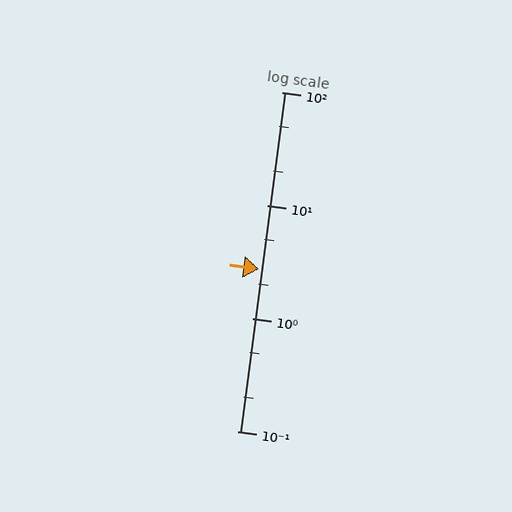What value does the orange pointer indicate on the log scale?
The pointer indicates approximately 2.7.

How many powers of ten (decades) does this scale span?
The scale spans 3 decades, from 0.1 to 100.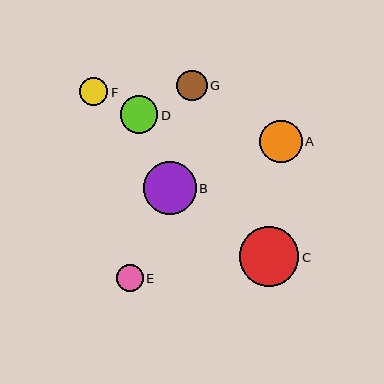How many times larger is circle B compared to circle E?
Circle B is approximately 1.9 times the size of circle E.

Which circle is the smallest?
Circle E is the smallest with a size of approximately 27 pixels.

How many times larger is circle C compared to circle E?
Circle C is approximately 2.2 times the size of circle E.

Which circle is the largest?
Circle C is the largest with a size of approximately 60 pixels.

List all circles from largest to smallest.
From largest to smallest: C, B, A, D, G, F, E.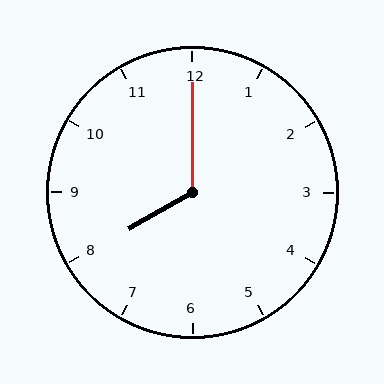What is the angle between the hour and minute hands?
Approximately 120 degrees.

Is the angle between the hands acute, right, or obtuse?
It is obtuse.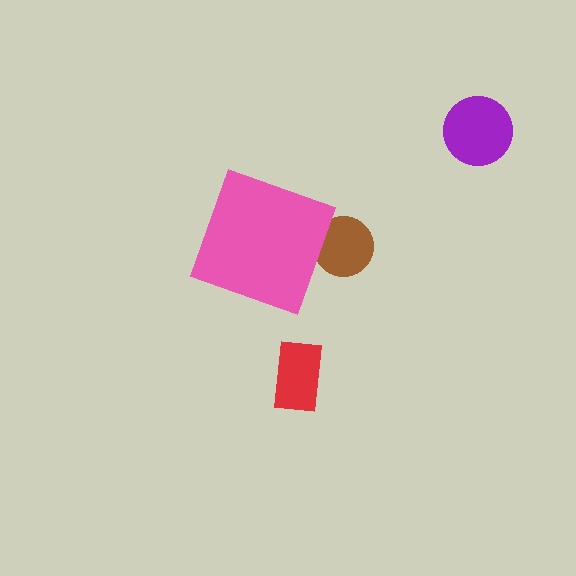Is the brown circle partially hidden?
Yes, the brown circle is partially hidden behind the pink diamond.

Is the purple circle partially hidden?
No, the purple circle is fully visible.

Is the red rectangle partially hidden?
No, the red rectangle is fully visible.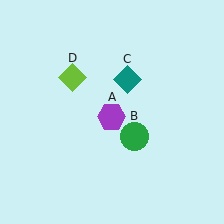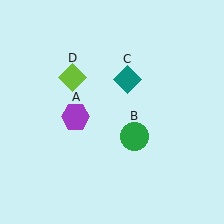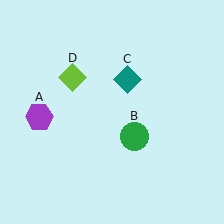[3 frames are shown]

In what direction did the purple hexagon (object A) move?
The purple hexagon (object A) moved left.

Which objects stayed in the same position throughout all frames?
Green circle (object B) and teal diamond (object C) and lime diamond (object D) remained stationary.